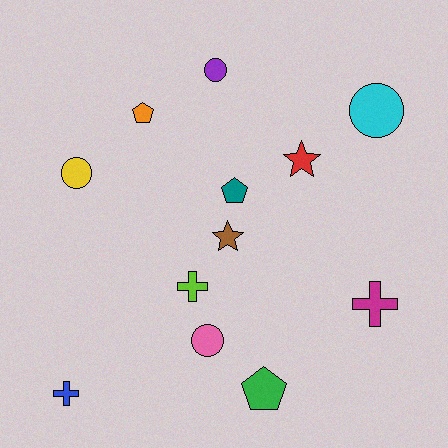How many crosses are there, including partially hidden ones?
There are 3 crosses.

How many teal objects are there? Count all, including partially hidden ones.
There is 1 teal object.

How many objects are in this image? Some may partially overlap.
There are 12 objects.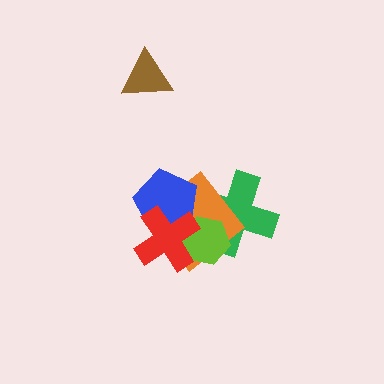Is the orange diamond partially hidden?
Yes, it is partially covered by another shape.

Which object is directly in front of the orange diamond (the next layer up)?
The lime hexagon is directly in front of the orange diamond.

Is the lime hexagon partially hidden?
Yes, it is partially covered by another shape.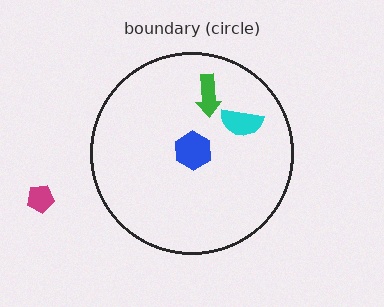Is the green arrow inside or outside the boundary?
Inside.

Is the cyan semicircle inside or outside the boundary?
Inside.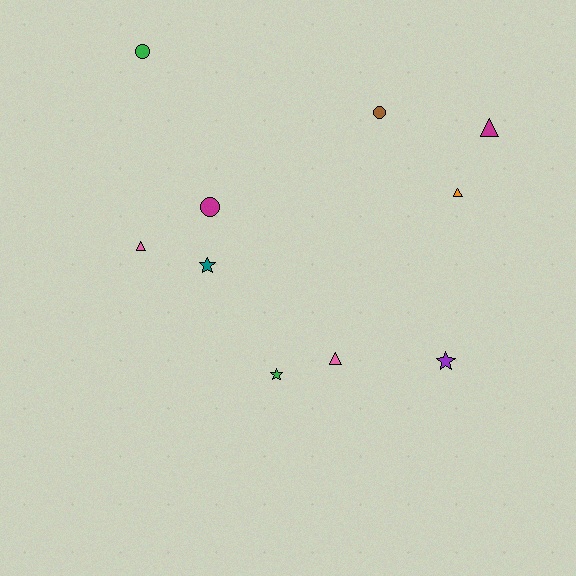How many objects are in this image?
There are 10 objects.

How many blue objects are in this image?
There are no blue objects.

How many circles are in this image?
There are 3 circles.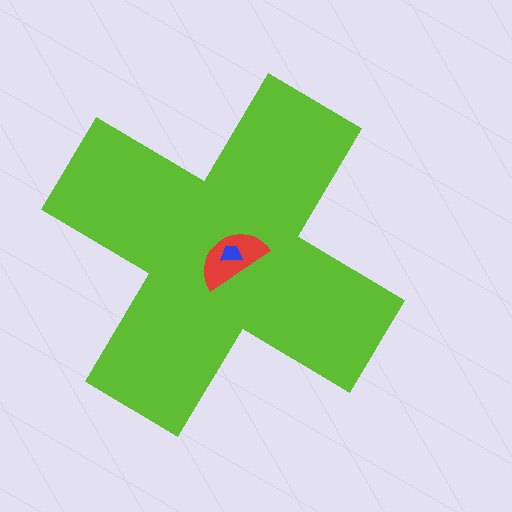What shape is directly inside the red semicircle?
The blue trapezoid.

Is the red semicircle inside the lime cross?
Yes.